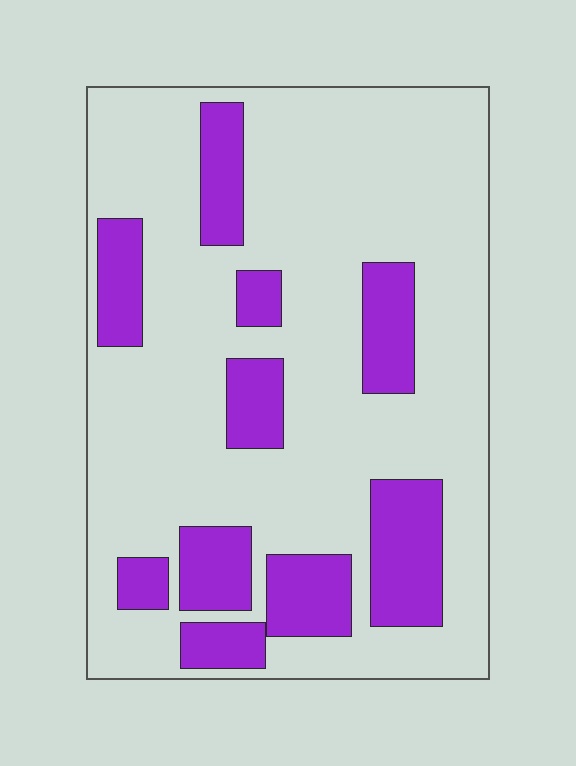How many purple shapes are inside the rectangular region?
10.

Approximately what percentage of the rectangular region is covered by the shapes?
Approximately 25%.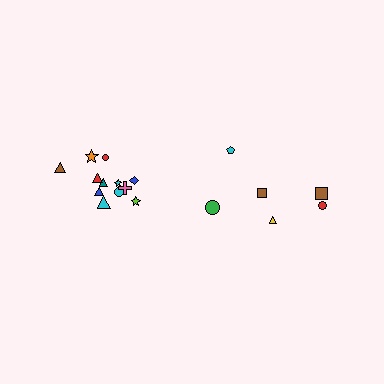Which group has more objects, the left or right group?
The left group.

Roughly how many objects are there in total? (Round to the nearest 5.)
Roughly 20 objects in total.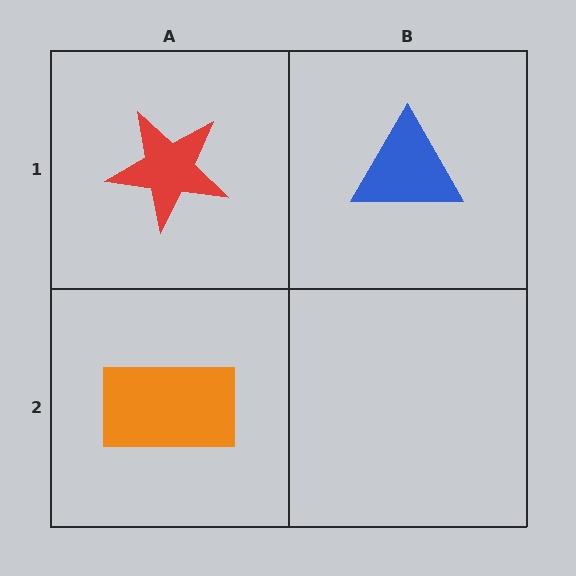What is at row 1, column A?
A red star.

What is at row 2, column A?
An orange rectangle.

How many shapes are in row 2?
1 shape.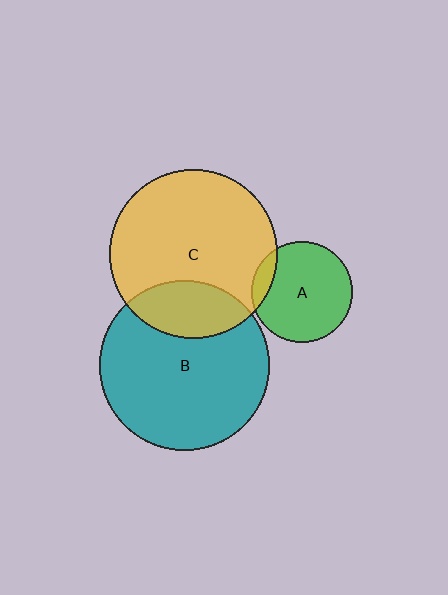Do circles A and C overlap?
Yes.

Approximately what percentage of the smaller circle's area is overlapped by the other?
Approximately 10%.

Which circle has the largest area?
Circle B (teal).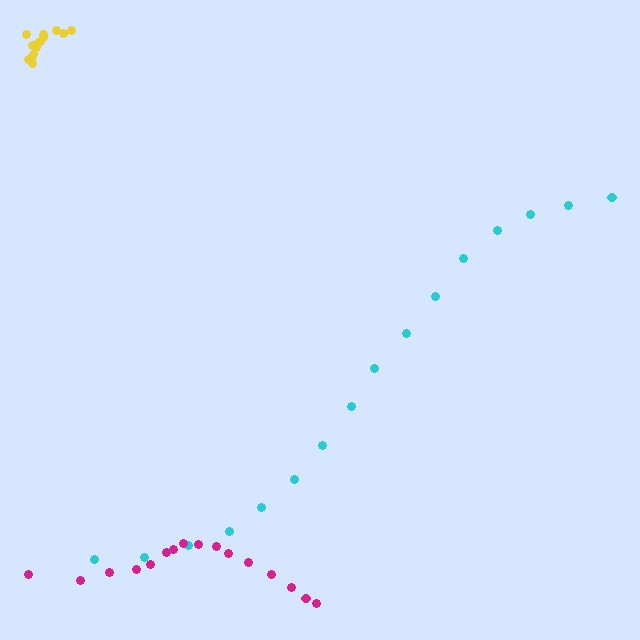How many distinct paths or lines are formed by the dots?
There are 3 distinct paths.